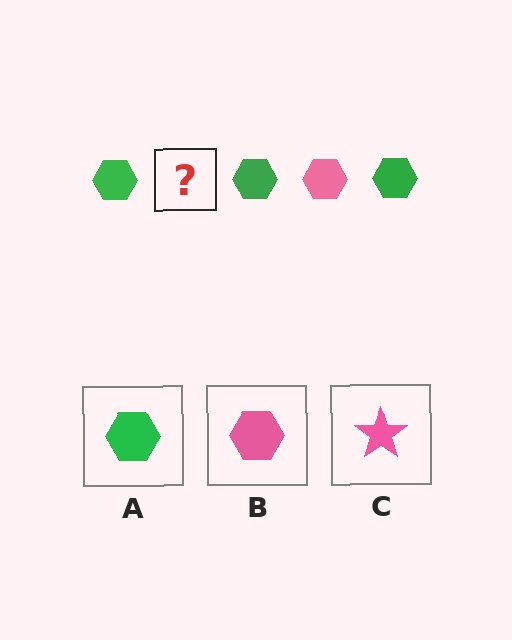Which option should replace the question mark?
Option B.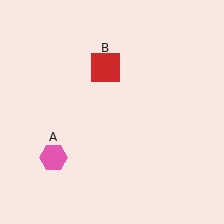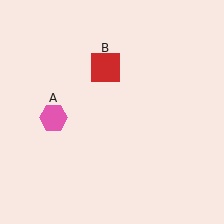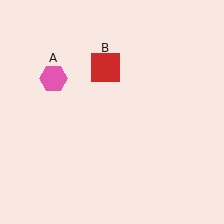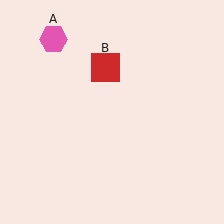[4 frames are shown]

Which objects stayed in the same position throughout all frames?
Red square (object B) remained stationary.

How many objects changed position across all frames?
1 object changed position: pink hexagon (object A).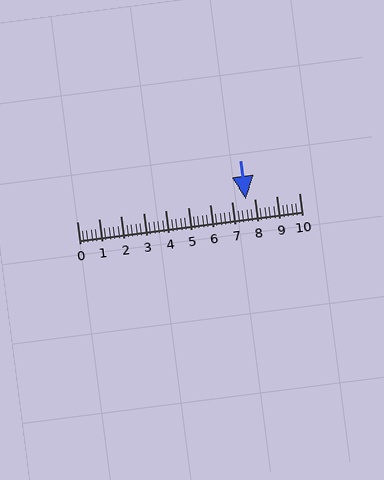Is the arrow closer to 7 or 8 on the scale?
The arrow is closer to 8.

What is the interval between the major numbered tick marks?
The major tick marks are spaced 1 units apart.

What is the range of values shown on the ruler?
The ruler shows values from 0 to 10.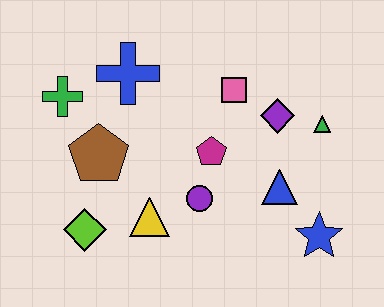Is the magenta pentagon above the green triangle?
No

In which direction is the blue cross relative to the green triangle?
The blue cross is to the left of the green triangle.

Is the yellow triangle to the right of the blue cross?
Yes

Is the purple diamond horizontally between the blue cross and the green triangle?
Yes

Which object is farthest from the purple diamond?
The lime diamond is farthest from the purple diamond.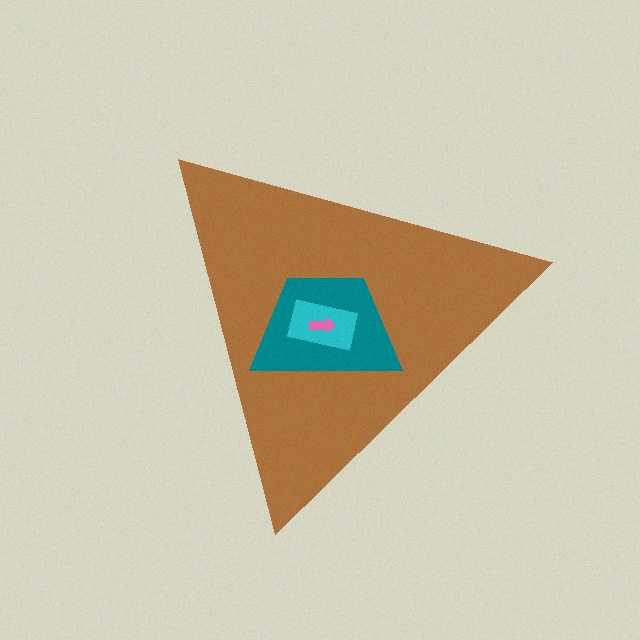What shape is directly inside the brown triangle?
The teal trapezoid.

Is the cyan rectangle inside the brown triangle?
Yes.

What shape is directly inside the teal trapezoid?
The cyan rectangle.